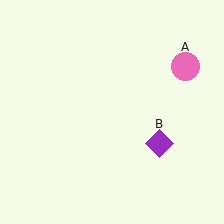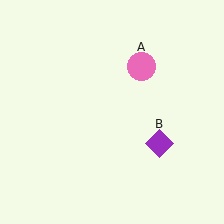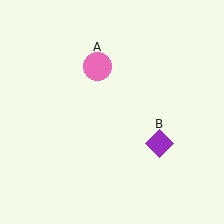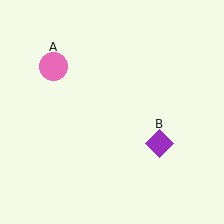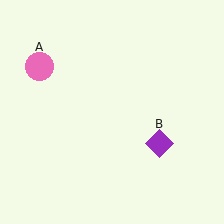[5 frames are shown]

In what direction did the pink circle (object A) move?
The pink circle (object A) moved left.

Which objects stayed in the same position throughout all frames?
Purple diamond (object B) remained stationary.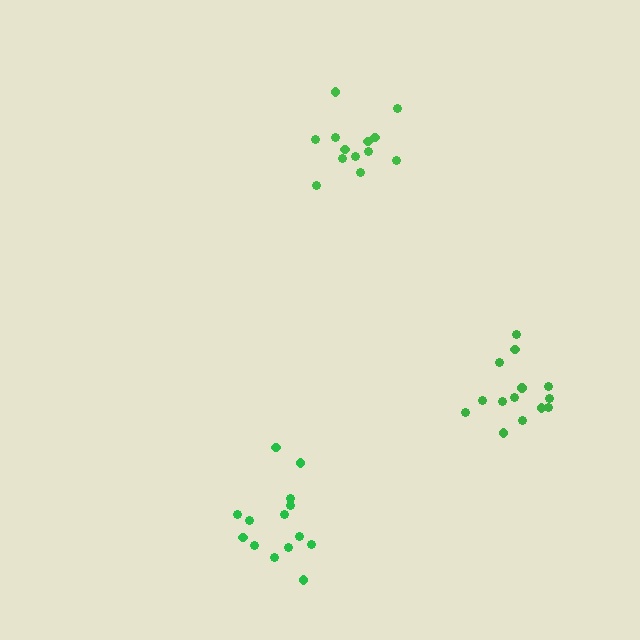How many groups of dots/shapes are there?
There are 3 groups.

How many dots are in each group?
Group 1: 14 dots, Group 2: 14 dots, Group 3: 13 dots (41 total).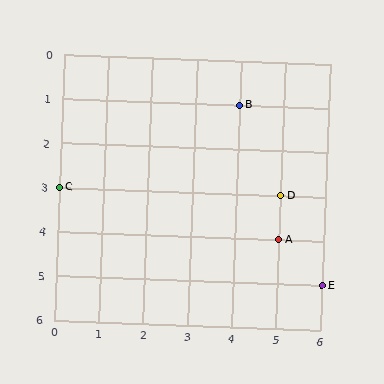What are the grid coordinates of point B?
Point B is at grid coordinates (4, 1).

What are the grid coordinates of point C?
Point C is at grid coordinates (0, 3).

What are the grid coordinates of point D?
Point D is at grid coordinates (5, 3).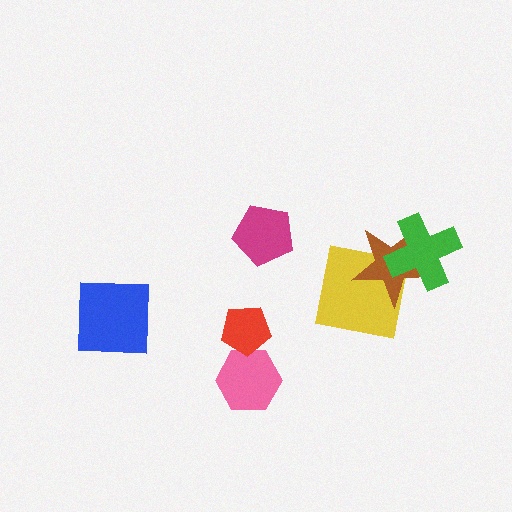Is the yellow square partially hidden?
Yes, it is partially covered by another shape.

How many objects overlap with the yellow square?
1 object overlaps with the yellow square.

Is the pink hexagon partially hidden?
Yes, it is partially covered by another shape.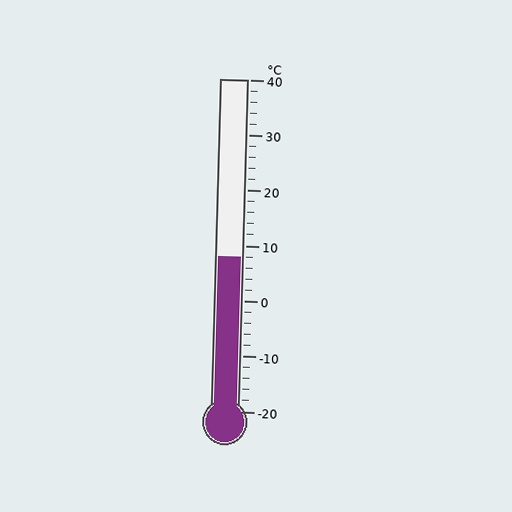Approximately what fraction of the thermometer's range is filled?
The thermometer is filled to approximately 45% of its range.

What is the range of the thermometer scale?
The thermometer scale ranges from -20°C to 40°C.